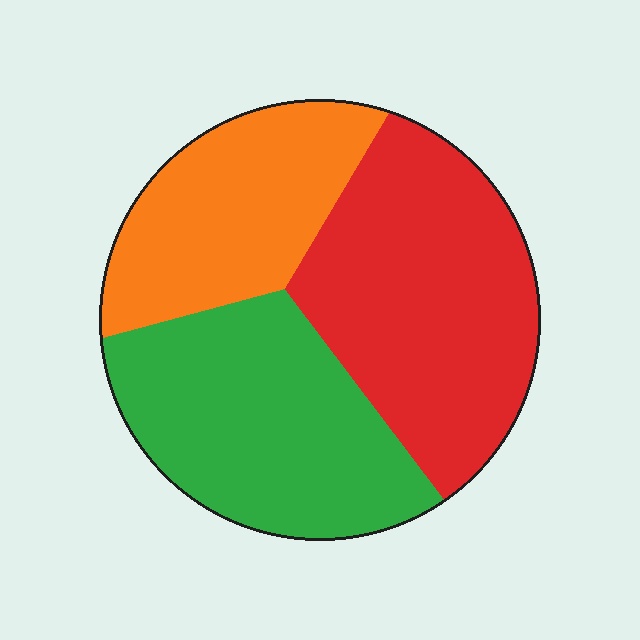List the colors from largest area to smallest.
From largest to smallest: red, green, orange.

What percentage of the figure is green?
Green takes up about one third (1/3) of the figure.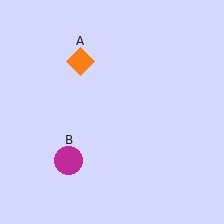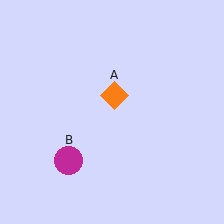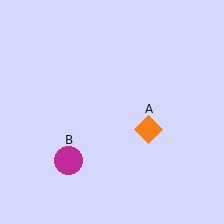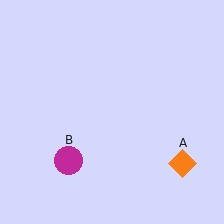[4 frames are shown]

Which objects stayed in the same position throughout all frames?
Magenta circle (object B) remained stationary.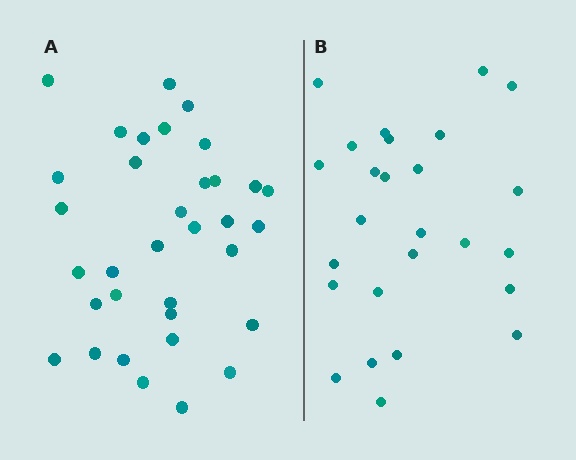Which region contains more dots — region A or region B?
Region A (the left region) has more dots.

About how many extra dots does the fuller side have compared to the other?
Region A has roughly 8 or so more dots than region B.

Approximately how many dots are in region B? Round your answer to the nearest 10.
About 30 dots. (The exact count is 26, which rounds to 30.)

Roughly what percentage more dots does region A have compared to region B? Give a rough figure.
About 30% more.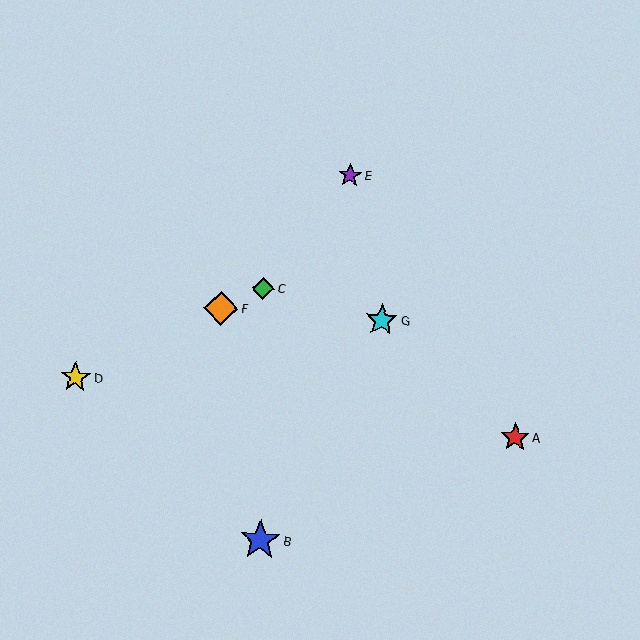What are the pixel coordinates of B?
Object B is at (260, 540).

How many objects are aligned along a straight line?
3 objects (C, D, F) are aligned along a straight line.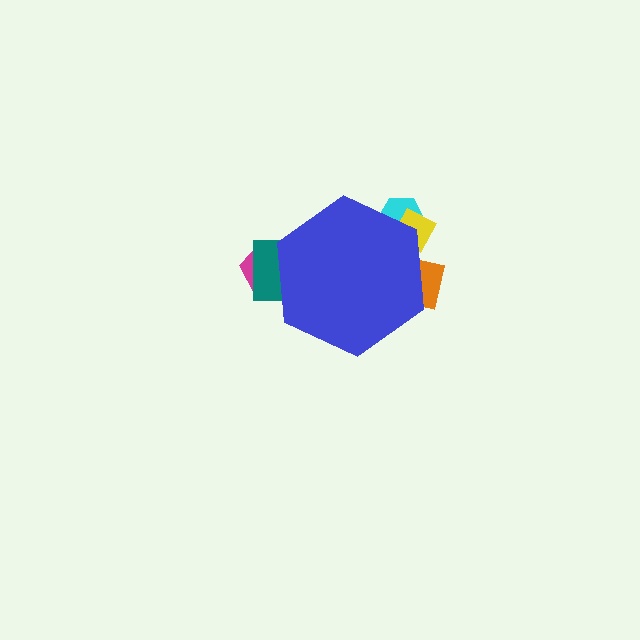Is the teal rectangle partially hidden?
Yes, the teal rectangle is partially hidden behind the blue hexagon.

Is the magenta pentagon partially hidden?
Yes, the magenta pentagon is partially hidden behind the blue hexagon.